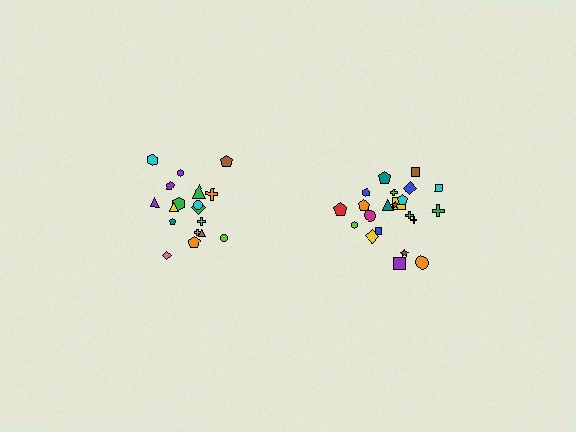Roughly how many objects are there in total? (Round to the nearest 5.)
Roughly 40 objects in total.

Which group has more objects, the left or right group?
The right group.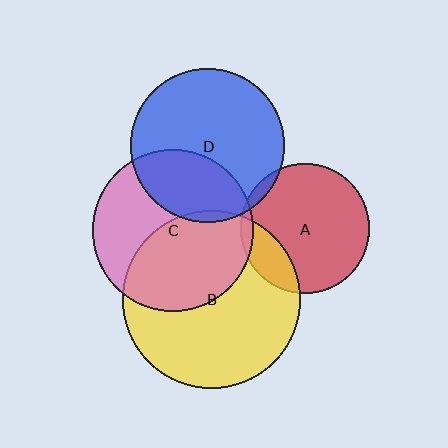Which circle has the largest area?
Circle B (yellow).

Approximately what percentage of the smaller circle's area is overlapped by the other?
Approximately 20%.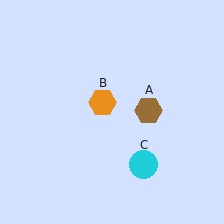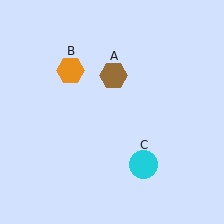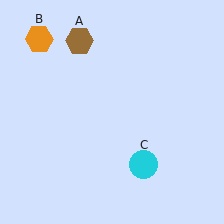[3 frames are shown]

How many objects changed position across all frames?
2 objects changed position: brown hexagon (object A), orange hexagon (object B).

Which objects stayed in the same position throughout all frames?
Cyan circle (object C) remained stationary.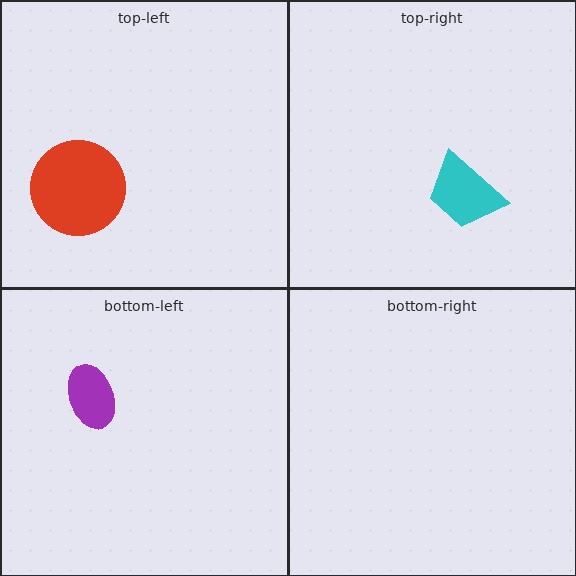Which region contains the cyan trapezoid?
The top-right region.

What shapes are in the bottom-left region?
The purple ellipse.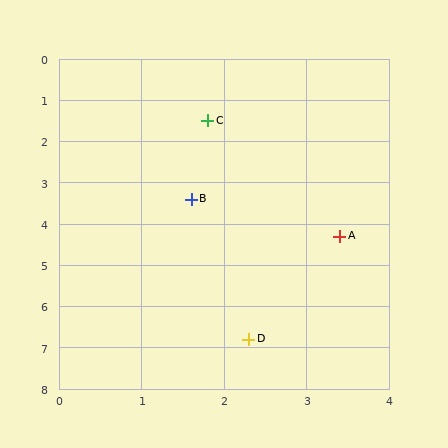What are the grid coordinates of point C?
Point C is at approximately (1.8, 1.5).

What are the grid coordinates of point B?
Point B is at approximately (1.6, 3.4).